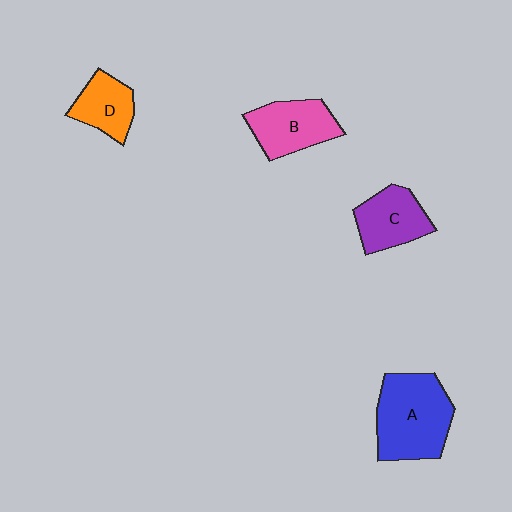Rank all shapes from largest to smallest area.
From largest to smallest: A (blue), B (pink), C (purple), D (orange).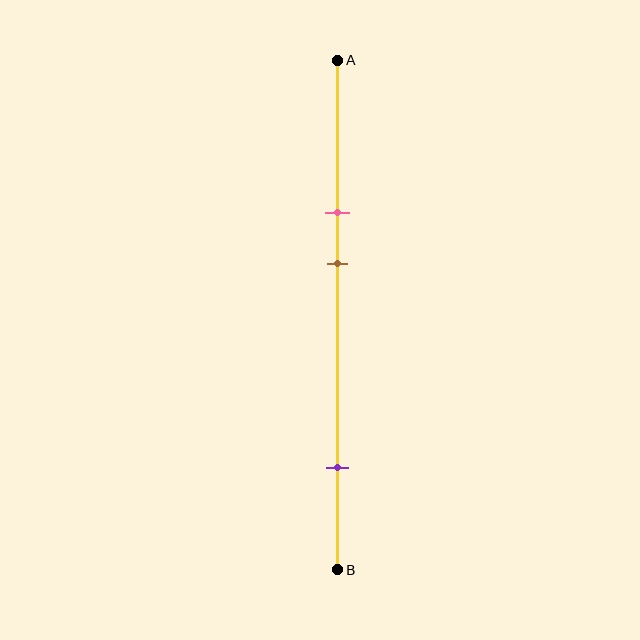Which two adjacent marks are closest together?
The pink and brown marks are the closest adjacent pair.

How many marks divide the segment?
There are 3 marks dividing the segment.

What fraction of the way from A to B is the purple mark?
The purple mark is approximately 80% (0.8) of the way from A to B.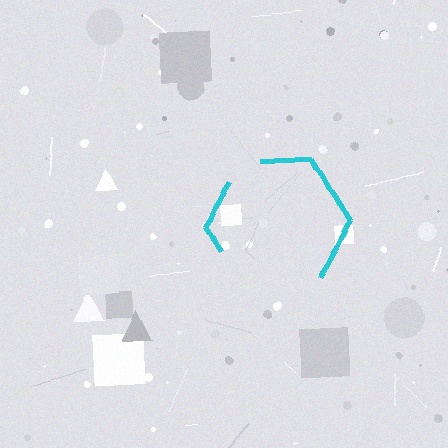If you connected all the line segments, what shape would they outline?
They would outline a hexagon.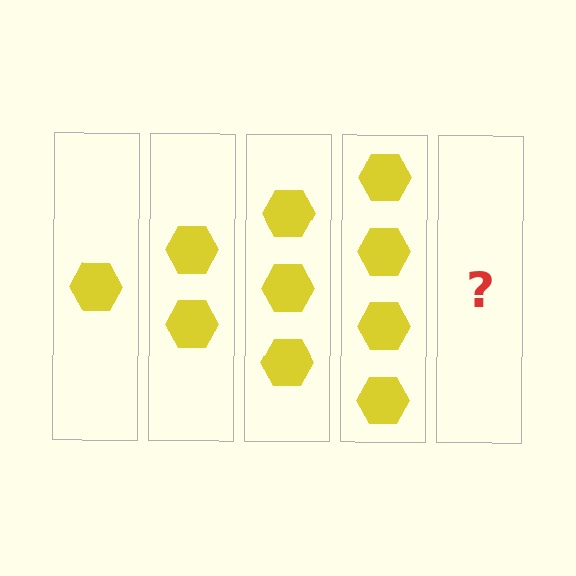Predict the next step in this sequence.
The next step is 5 hexagons.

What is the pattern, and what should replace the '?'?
The pattern is that each step adds one more hexagon. The '?' should be 5 hexagons.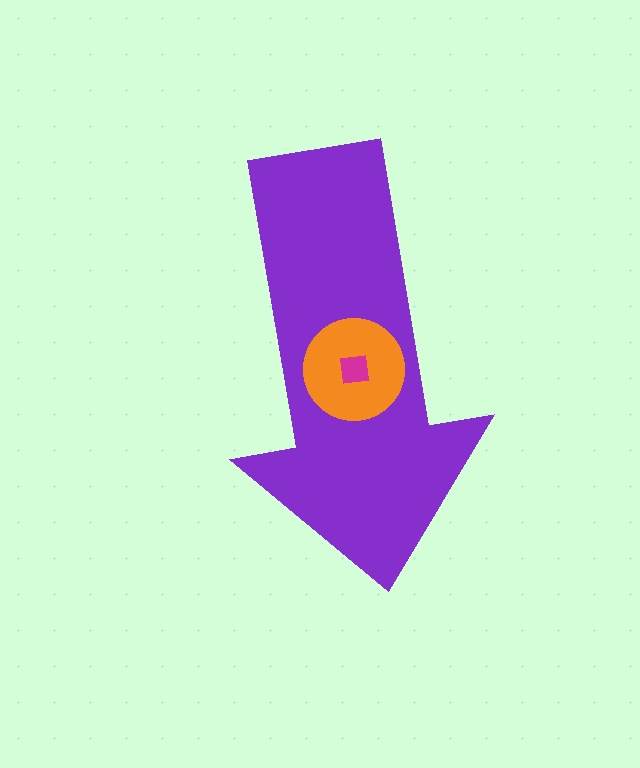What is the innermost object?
The magenta square.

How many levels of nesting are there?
3.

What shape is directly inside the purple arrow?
The orange circle.